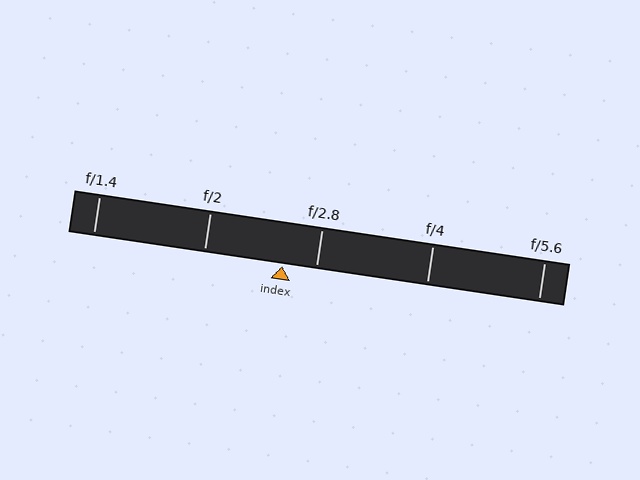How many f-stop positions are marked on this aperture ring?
There are 5 f-stop positions marked.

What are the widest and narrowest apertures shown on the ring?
The widest aperture shown is f/1.4 and the narrowest is f/5.6.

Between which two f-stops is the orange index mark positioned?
The index mark is between f/2 and f/2.8.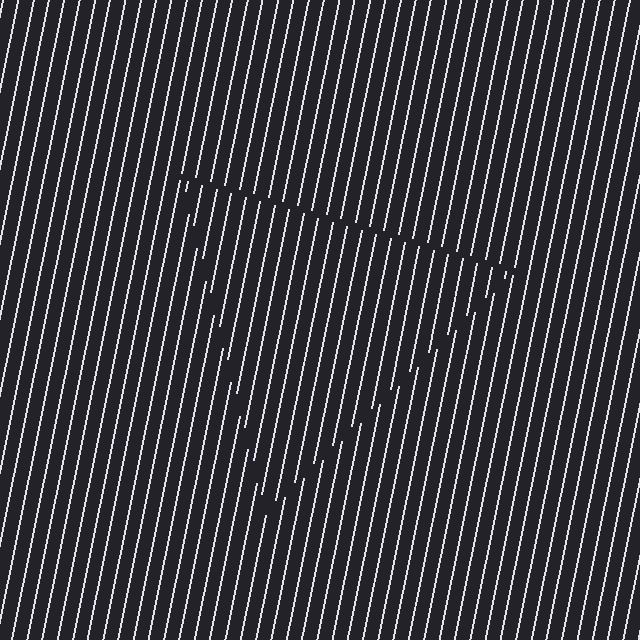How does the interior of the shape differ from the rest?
The interior of the shape contains the same grating, shifted by half a period — the contour is defined by the phase discontinuity where line-ends from the inner and outer gratings abut.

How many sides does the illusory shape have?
3 sides — the line-ends trace a triangle.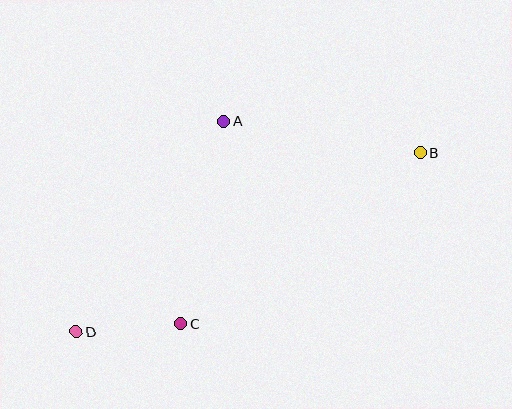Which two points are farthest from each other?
Points B and D are farthest from each other.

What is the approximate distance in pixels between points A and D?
The distance between A and D is approximately 257 pixels.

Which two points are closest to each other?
Points C and D are closest to each other.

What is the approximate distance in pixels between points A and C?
The distance between A and C is approximately 206 pixels.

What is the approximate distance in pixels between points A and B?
The distance between A and B is approximately 199 pixels.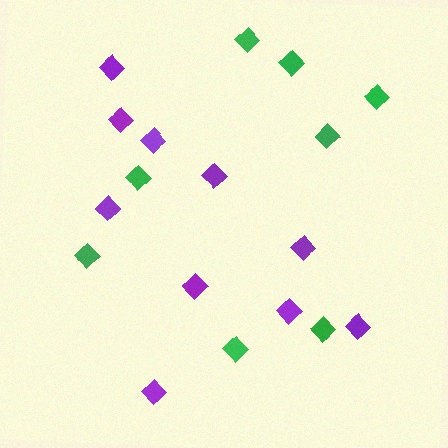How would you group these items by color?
There are 2 groups: one group of purple diamonds (10) and one group of green diamonds (8).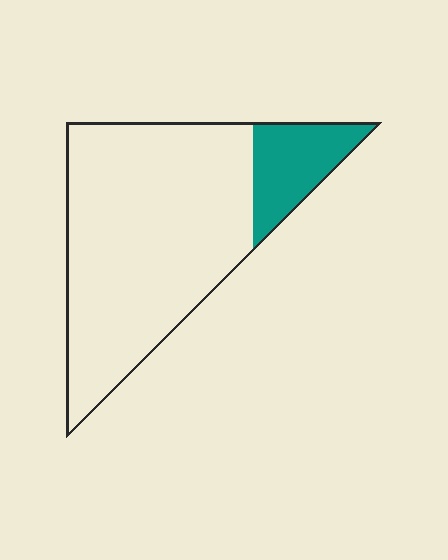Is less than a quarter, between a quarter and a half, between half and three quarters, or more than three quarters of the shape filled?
Less than a quarter.